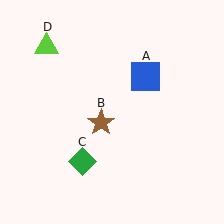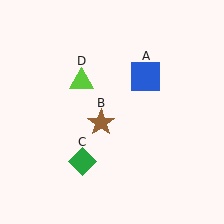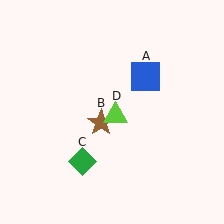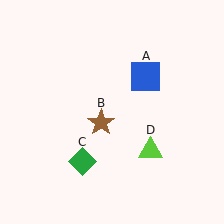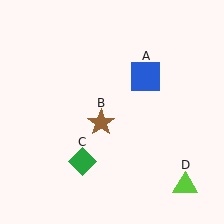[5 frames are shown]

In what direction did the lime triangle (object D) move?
The lime triangle (object D) moved down and to the right.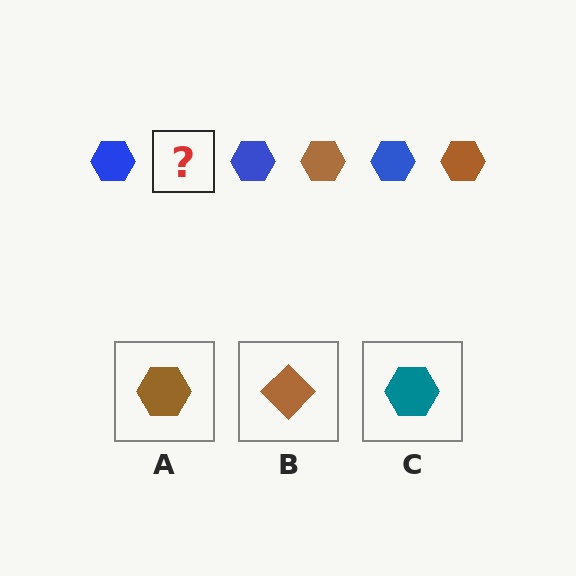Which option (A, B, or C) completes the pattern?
A.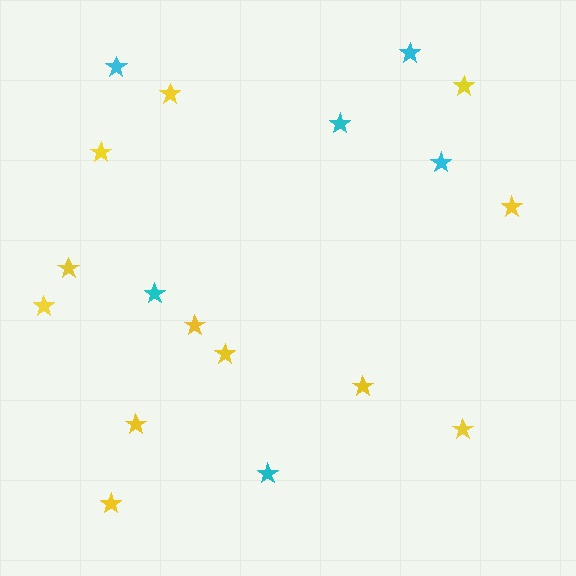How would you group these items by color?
There are 2 groups: one group of yellow stars (12) and one group of cyan stars (6).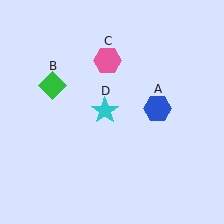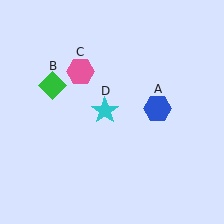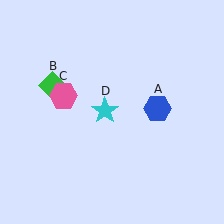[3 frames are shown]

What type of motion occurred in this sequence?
The pink hexagon (object C) rotated counterclockwise around the center of the scene.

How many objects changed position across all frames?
1 object changed position: pink hexagon (object C).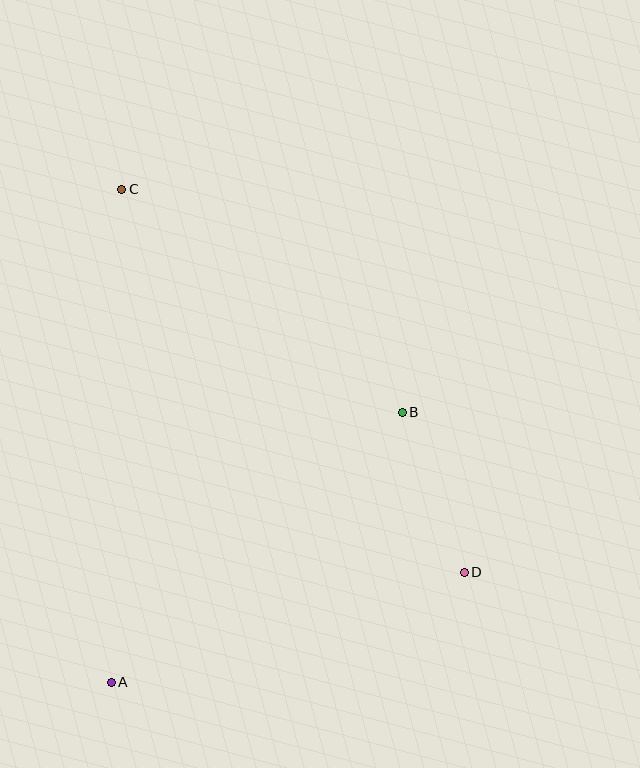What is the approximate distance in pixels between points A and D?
The distance between A and D is approximately 370 pixels.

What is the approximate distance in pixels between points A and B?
The distance between A and B is approximately 397 pixels.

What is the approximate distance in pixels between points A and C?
The distance between A and C is approximately 493 pixels.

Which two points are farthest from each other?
Points C and D are farthest from each other.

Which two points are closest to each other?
Points B and D are closest to each other.